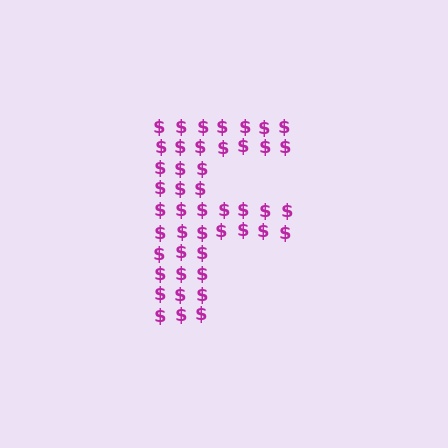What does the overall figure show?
The overall figure shows the letter F.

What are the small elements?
The small elements are dollar signs.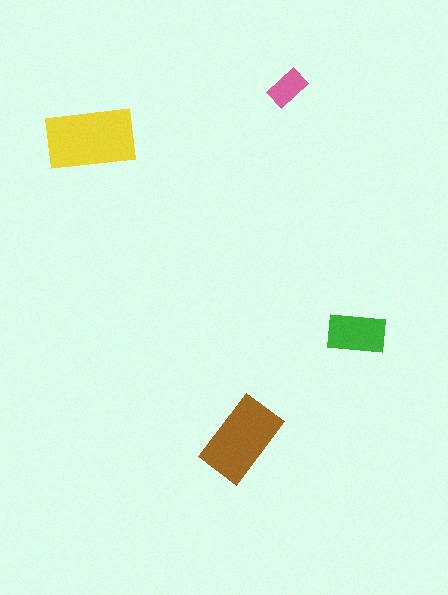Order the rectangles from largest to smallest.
the yellow one, the brown one, the green one, the pink one.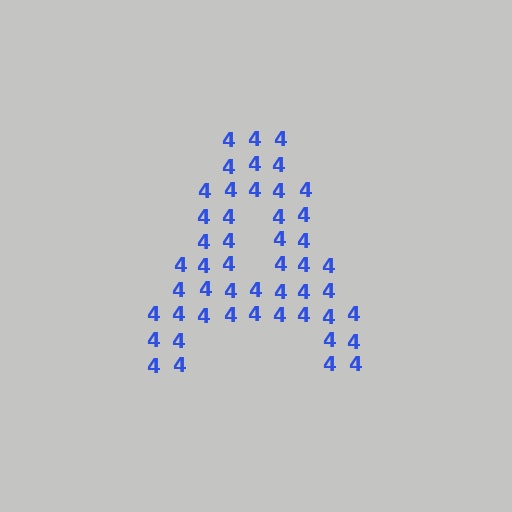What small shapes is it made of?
It is made of small digit 4's.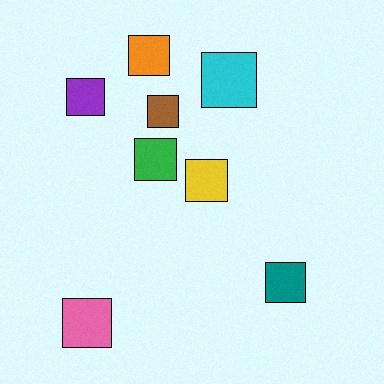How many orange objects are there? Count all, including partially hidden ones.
There is 1 orange object.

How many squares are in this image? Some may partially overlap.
There are 8 squares.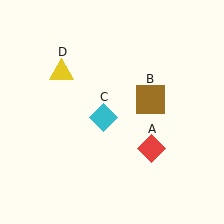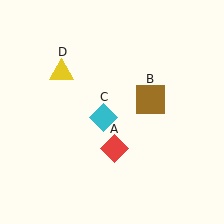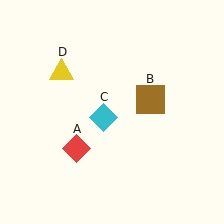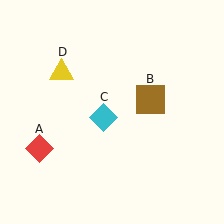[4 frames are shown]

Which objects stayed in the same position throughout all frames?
Brown square (object B) and cyan diamond (object C) and yellow triangle (object D) remained stationary.